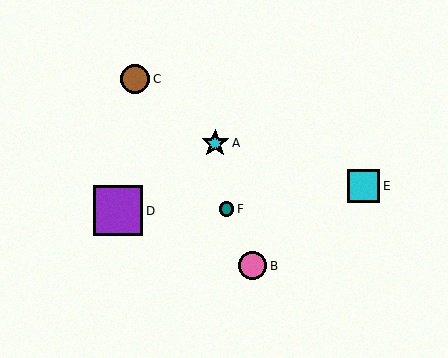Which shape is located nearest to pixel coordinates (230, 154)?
The cyan star (labeled A) at (215, 143) is nearest to that location.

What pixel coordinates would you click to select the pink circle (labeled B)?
Click at (253, 266) to select the pink circle B.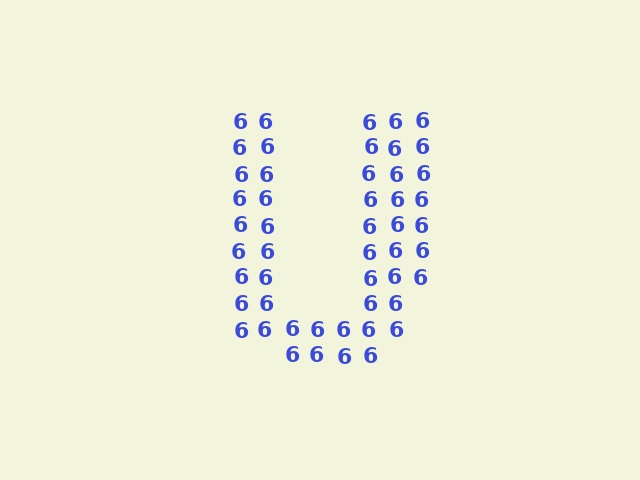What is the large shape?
The large shape is the letter U.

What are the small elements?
The small elements are digit 6's.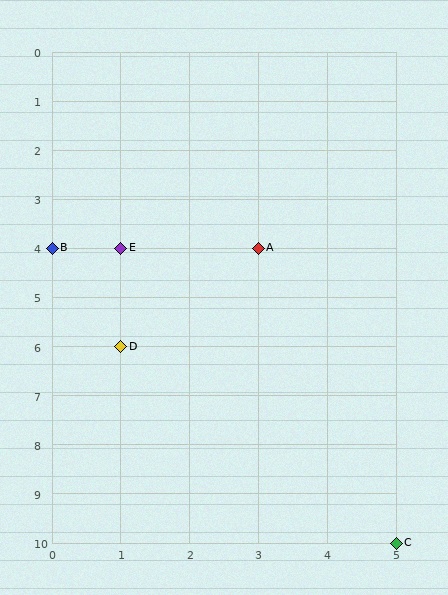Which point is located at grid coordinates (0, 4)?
Point B is at (0, 4).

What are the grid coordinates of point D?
Point D is at grid coordinates (1, 6).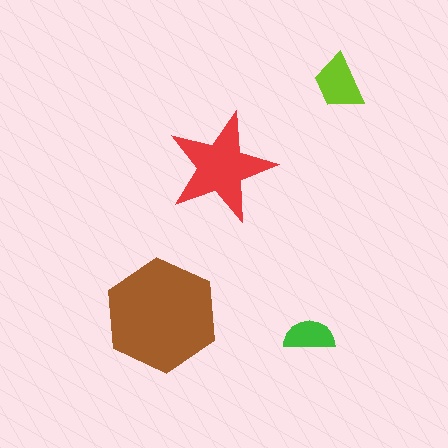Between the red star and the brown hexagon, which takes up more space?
The brown hexagon.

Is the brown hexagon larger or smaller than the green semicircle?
Larger.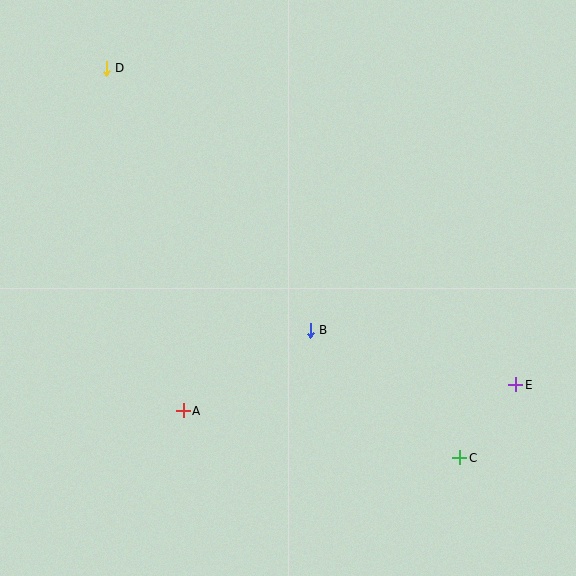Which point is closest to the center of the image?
Point B at (310, 330) is closest to the center.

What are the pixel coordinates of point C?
Point C is at (460, 458).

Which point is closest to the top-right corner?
Point E is closest to the top-right corner.